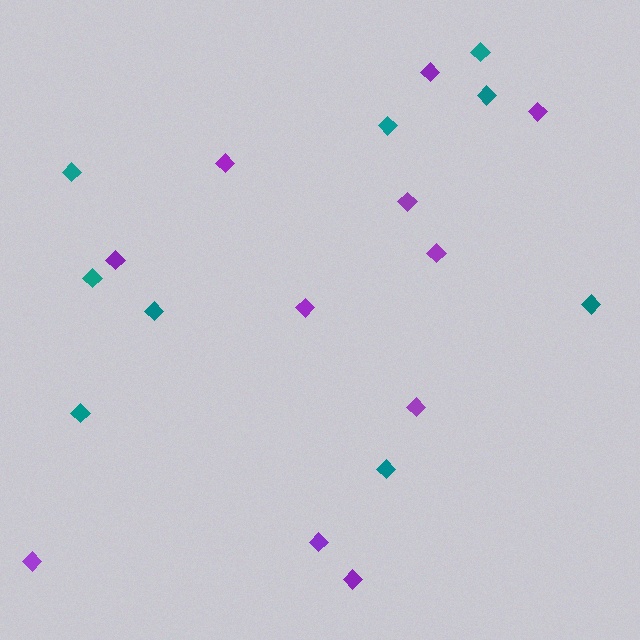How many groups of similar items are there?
There are 2 groups: one group of purple diamonds (11) and one group of teal diamonds (9).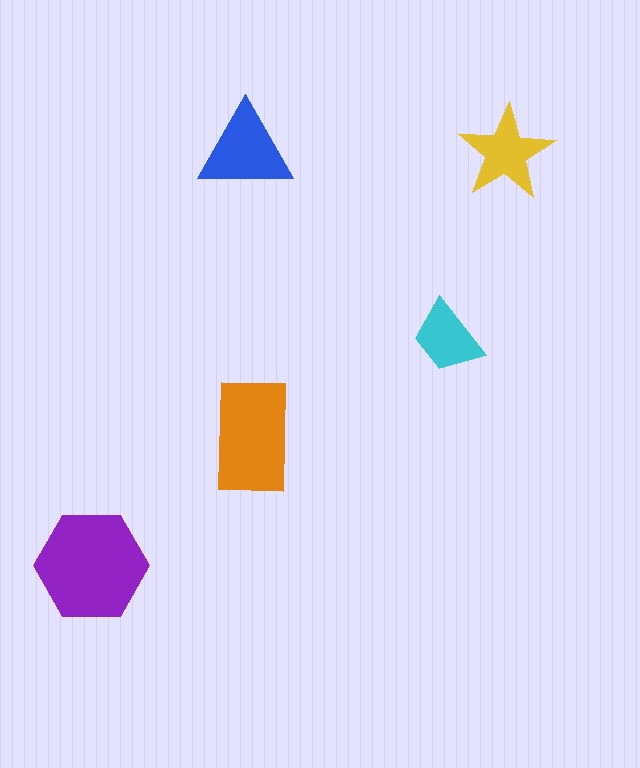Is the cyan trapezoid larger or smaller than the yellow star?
Smaller.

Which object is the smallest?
The cyan trapezoid.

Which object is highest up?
The blue triangle is topmost.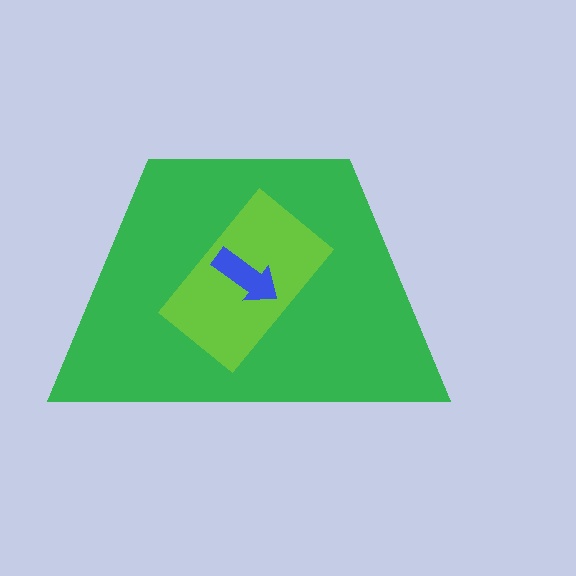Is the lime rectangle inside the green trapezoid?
Yes.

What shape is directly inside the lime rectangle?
The blue arrow.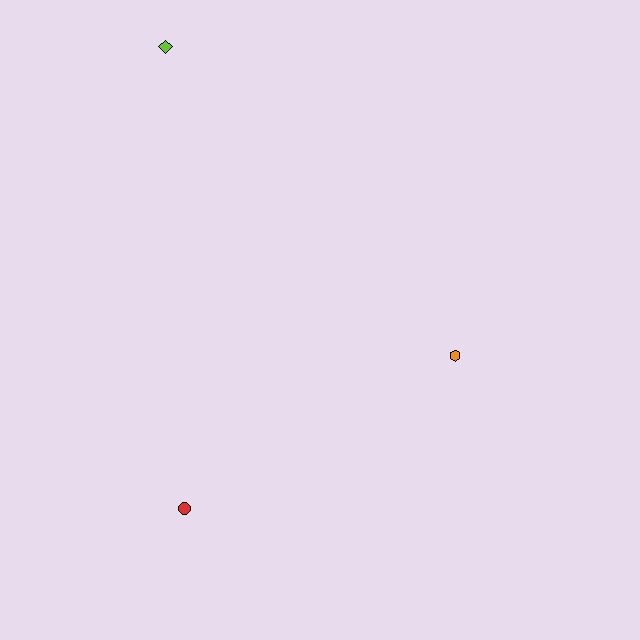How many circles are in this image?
There is 1 circle.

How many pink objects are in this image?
There are no pink objects.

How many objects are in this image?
There are 3 objects.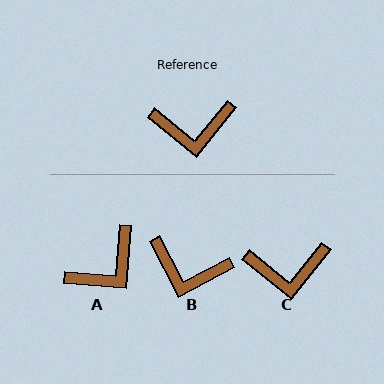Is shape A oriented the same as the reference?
No, it is off by about 35 degrees.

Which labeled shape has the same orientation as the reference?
C.